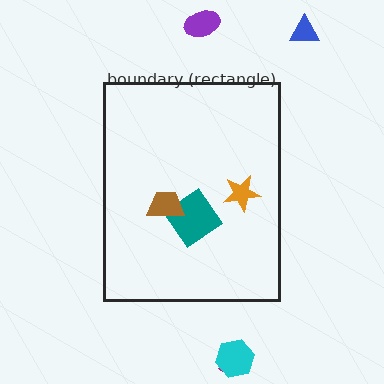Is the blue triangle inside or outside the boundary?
Outside.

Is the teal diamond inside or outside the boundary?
Inside.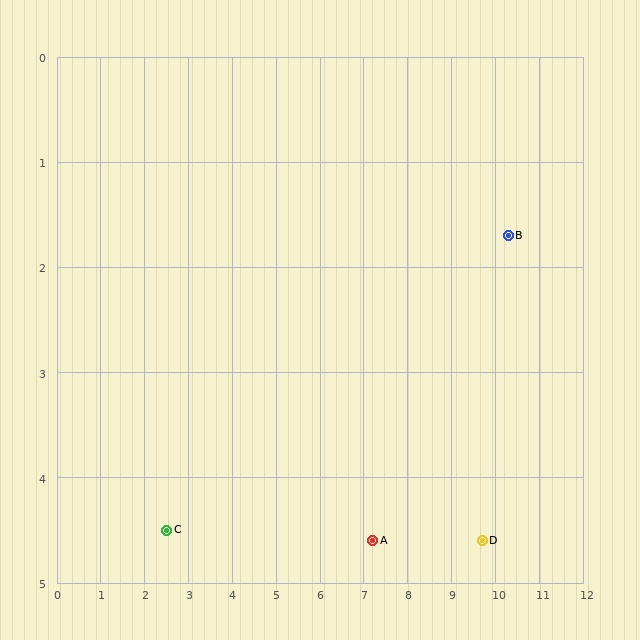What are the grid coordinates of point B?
Point B is at approximately (10.3, 1.7).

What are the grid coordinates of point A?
Point A is at approximately (7.2, 4.6).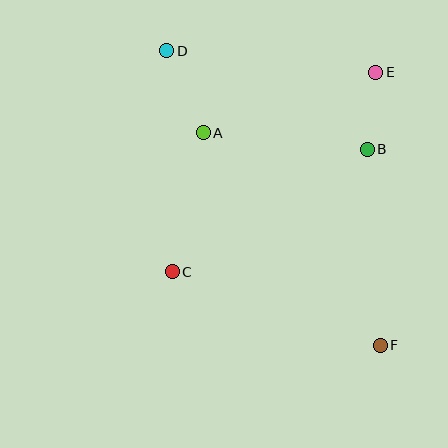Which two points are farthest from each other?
Points D and F are farthest from each other.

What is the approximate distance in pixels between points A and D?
The distance between A and D is approximately 90 pixels.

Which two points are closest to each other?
Points B and E are closest to each other.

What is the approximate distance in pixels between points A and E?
The distance between A and E is approximately 183 pixels.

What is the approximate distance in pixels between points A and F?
The distance between A and F is approximately 277 pixels.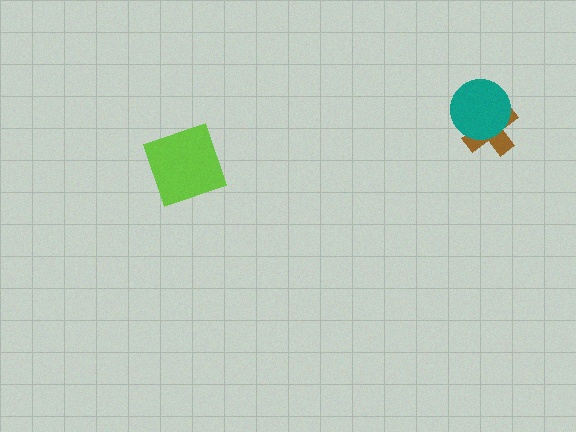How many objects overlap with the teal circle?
1 object overlaps with the teal circle.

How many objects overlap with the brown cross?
1 object overlaps with the brown cross.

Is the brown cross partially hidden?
Yes, it is partially covered by another shape.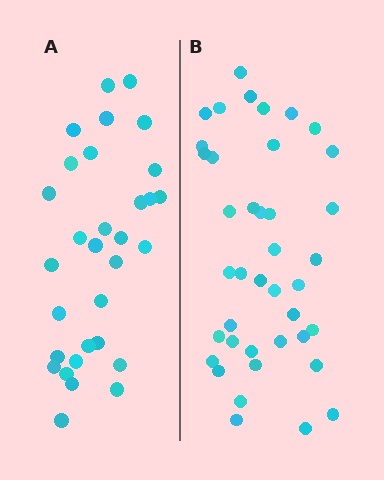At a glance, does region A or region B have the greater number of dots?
Region B (the right region) has more dots.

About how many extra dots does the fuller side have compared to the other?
Region B has roughly 8 or so more dots than region A.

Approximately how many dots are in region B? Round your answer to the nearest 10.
About 40 dots.